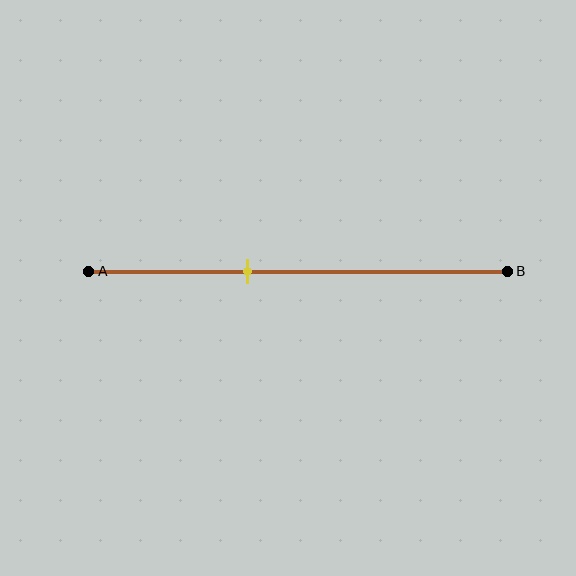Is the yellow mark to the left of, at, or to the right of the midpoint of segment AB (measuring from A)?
The yellow mark is to the left of the midpoint of segment AB.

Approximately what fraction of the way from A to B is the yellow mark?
The yellow mark is approximately 40% of the way from A to B.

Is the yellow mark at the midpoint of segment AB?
No, the mark is at about 40% from A, not at the 50% midpoint.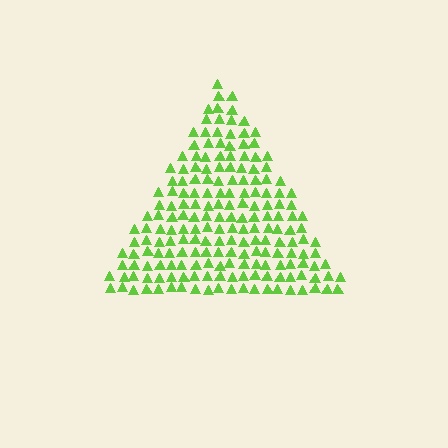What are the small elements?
The small elements are triangles.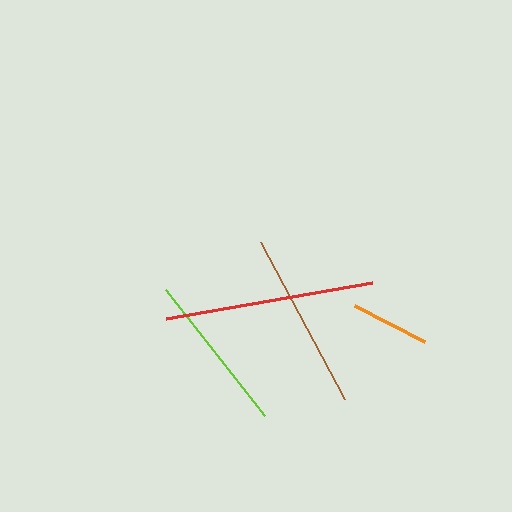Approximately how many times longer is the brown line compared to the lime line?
The brown line is approximately 1.1 times the length of the lime line.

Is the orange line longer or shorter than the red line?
The red line is longer than the orange line.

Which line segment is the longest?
The red line is the longest at approximately 209 pixels.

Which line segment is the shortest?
The orange line is the shortest at approximately 80 pixels.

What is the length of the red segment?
The red segment is approximately 209 pixels long.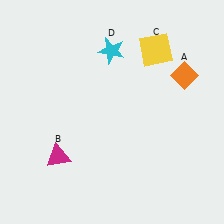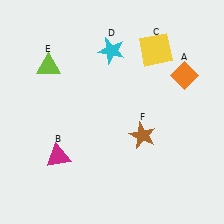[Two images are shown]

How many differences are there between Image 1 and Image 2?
There are 2 differences between the two images.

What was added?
A lime triangle (E), a brown star (F) were added in Image 2.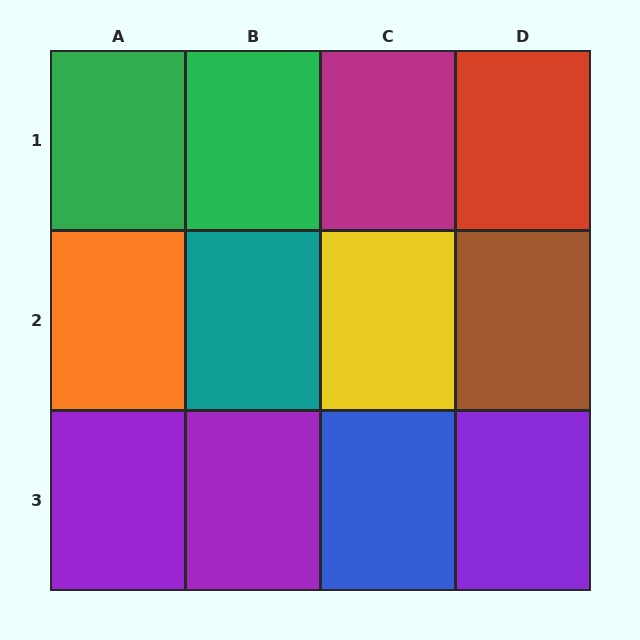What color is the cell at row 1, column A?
Green.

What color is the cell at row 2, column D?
Brown.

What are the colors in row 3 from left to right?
Purple, purple, blue, purple.